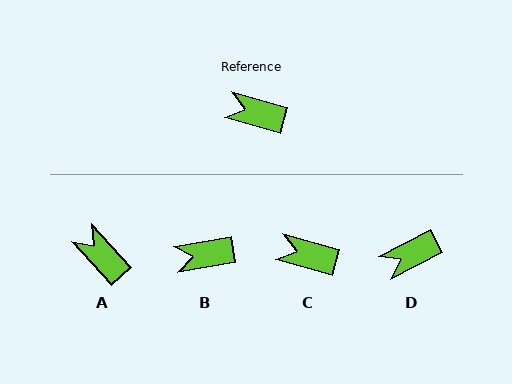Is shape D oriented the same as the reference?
No, it is off by about 43 degrees.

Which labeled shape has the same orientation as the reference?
C.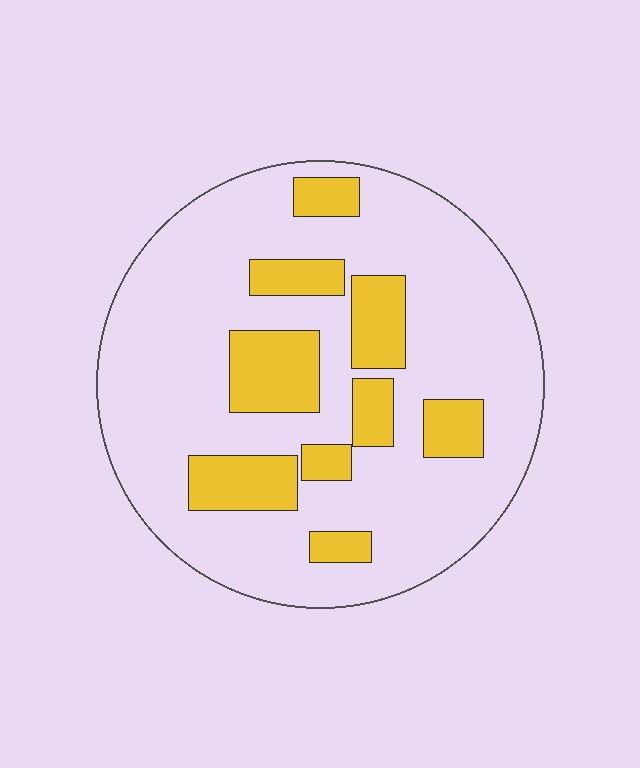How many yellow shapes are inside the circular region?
9.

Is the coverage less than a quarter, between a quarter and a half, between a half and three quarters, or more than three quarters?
Less than a quarter.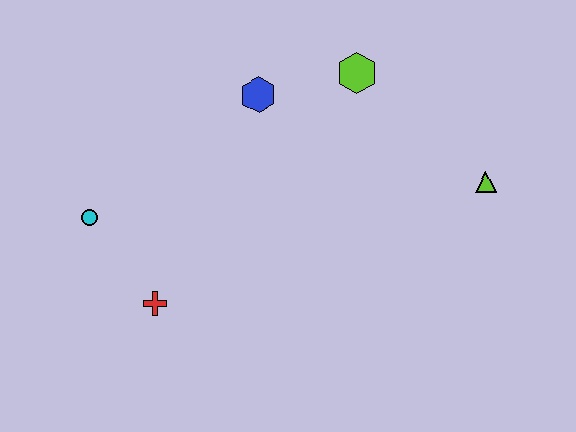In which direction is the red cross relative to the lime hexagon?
The red cross is below the lime hexagon.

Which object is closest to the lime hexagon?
The blue hexagon is closest to the lime hexagon.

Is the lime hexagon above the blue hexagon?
Yes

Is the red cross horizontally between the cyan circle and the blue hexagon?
Yes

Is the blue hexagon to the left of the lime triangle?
Yes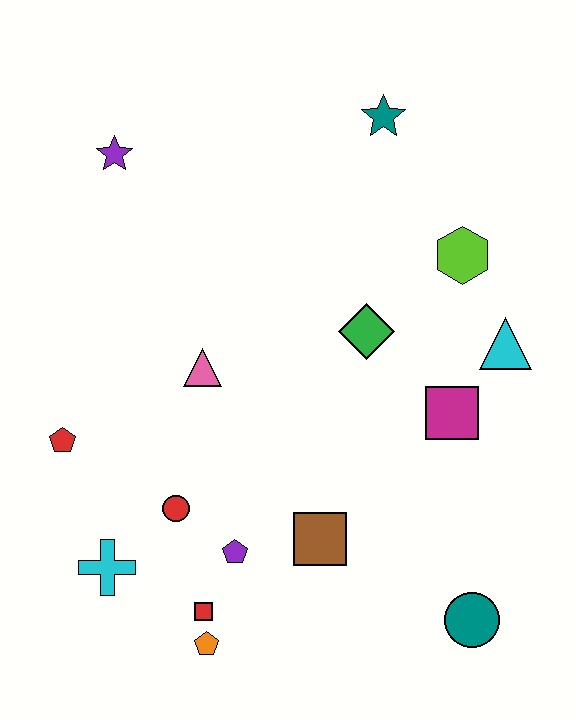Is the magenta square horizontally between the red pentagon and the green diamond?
No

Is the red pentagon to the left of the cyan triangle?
Yes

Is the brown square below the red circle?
Yes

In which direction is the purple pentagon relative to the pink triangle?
The purple pentagon is below the pink triangle.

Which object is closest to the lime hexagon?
The cyan triangle is closest to the lime hexagon.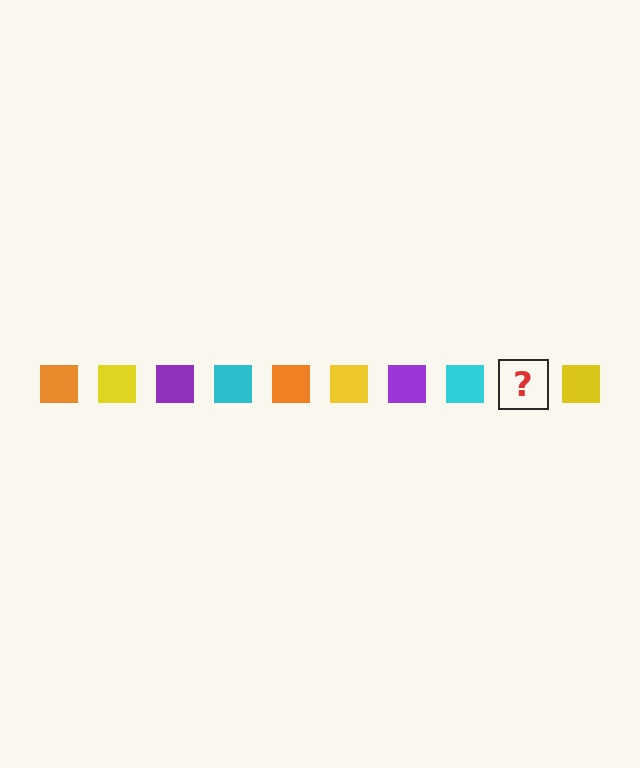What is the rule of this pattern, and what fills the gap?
The rule is that the pattern cycles through orange, yellow, purple, cyan squares. The gap should be filled with an orange square.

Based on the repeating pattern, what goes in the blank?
The blank should be an orange square.